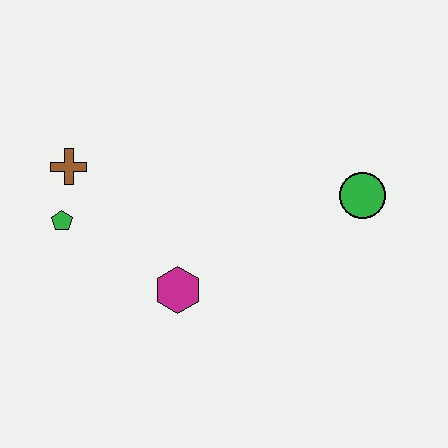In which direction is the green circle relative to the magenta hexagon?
The green circle is to the right of the magenta hexagon.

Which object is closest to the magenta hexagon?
The green pentagon is closest to the magenta hexagon.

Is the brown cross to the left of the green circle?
Yes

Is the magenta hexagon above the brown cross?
No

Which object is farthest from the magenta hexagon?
The green circle is farthest from the magenta hexagon.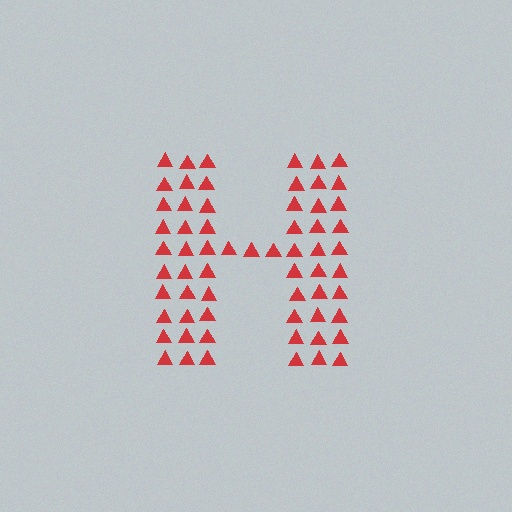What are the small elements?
The small elements are triangles.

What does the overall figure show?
The overall figure shows the letter H.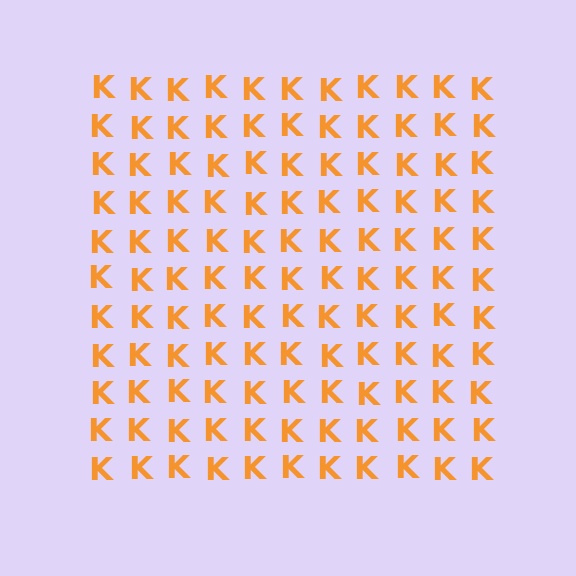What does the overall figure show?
The overall figure shows a square.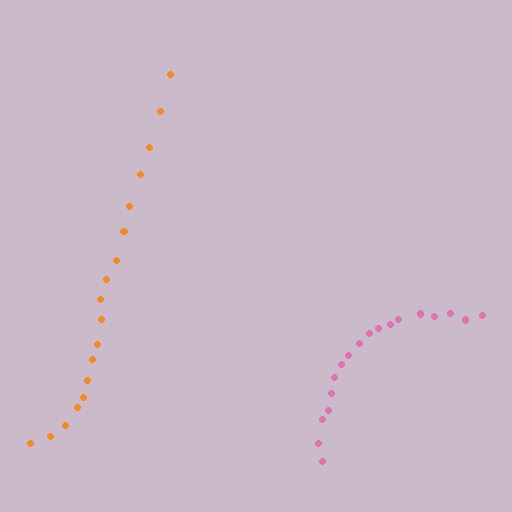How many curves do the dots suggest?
There are 2 distinct paths.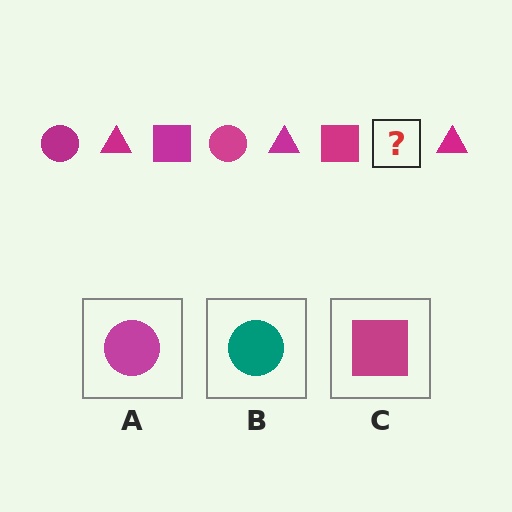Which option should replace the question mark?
Option A.